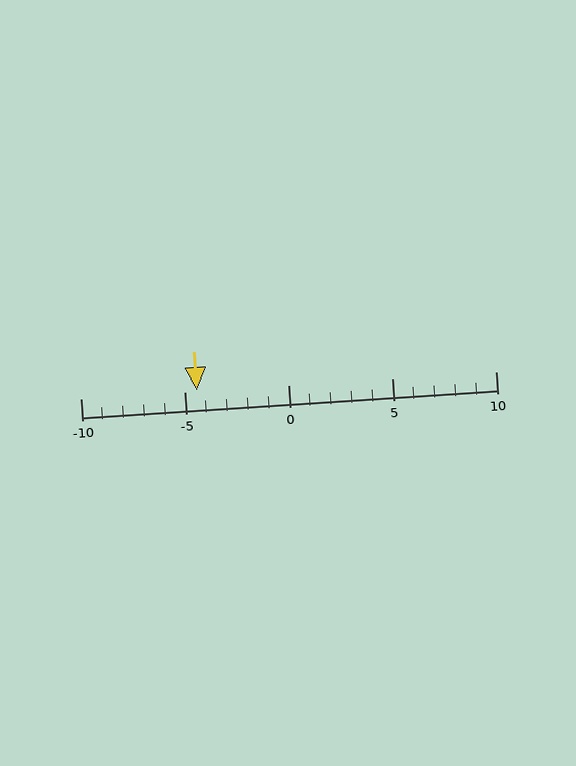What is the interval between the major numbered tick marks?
The major tick marks are spaced 5 units apart.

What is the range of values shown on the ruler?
The ruler shows values from -10 to 10.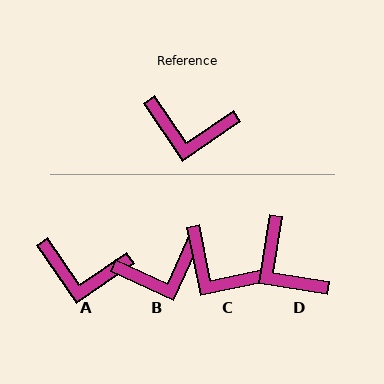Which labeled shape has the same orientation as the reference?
A.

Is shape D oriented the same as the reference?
No, it is off by about 43 degrees.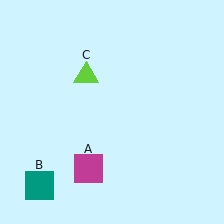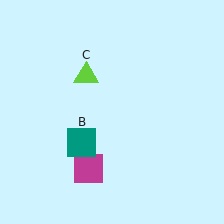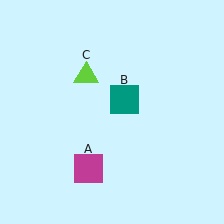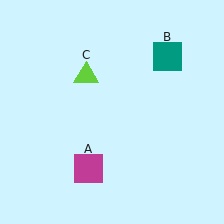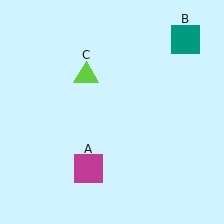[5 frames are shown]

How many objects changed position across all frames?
1 object changed position: teal square (object B).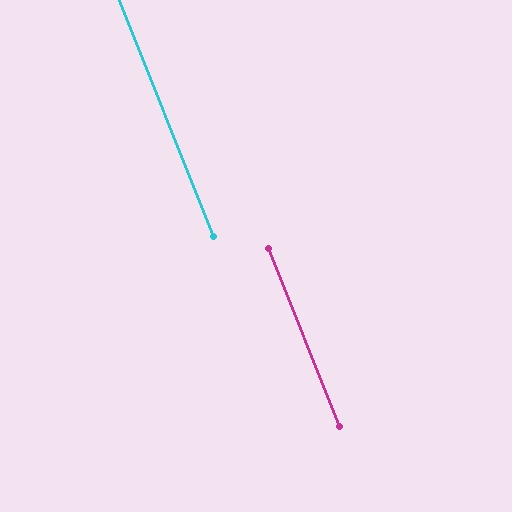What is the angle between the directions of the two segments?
Approximately 0 degrees.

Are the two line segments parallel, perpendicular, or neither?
Parallel — their directions differ by only 0.1°.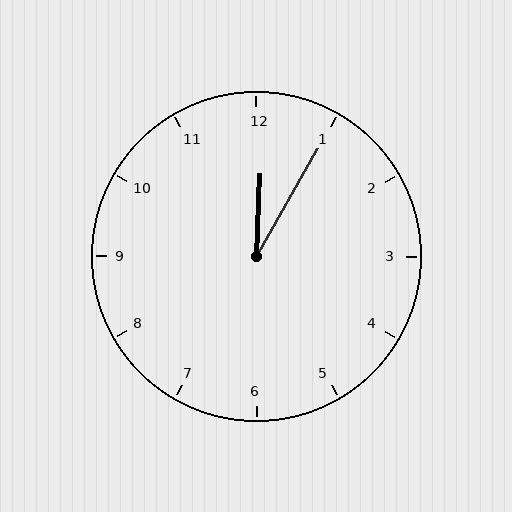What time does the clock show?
12:05.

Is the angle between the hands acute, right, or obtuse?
It is acute.